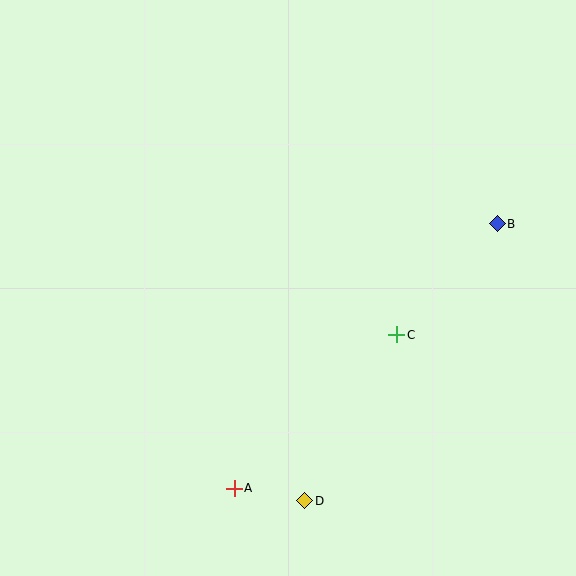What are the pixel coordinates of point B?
Point B is at (497, 224).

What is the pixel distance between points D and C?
The distance between D and C is 190 pixels.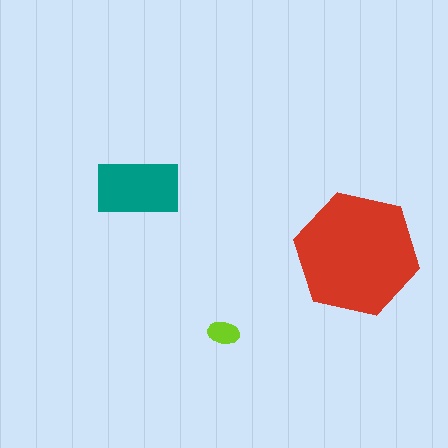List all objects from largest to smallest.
The red hexagon, the teal rectangle, the lime ellipse.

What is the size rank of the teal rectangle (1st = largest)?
2nd.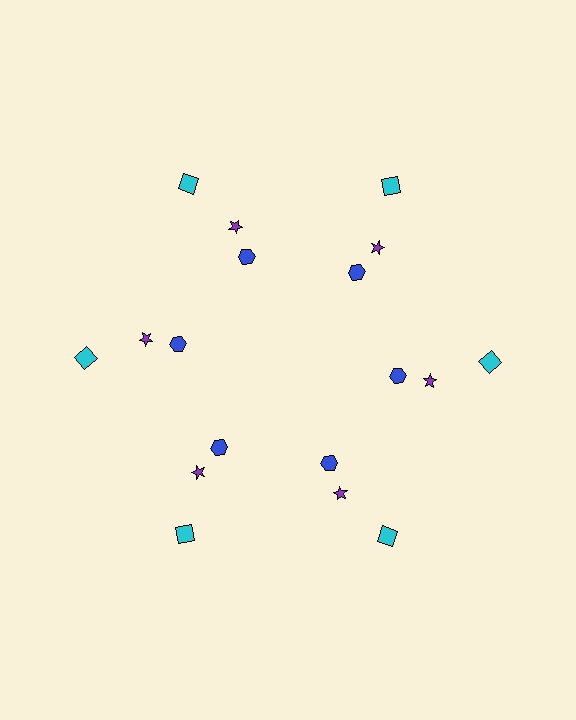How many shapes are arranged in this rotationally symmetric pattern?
There are 18 shapes, arranged in 6 groups of 3.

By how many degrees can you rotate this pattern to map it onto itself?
The pattern maps onto itself every 60 degrees of rotation.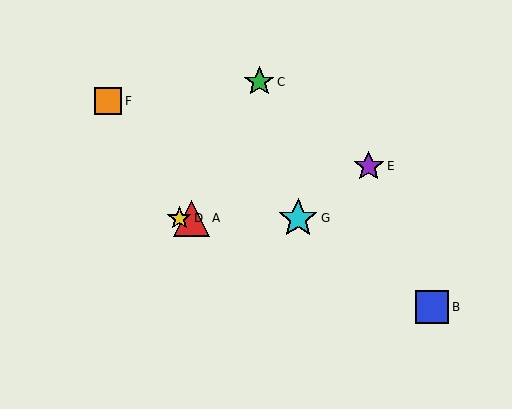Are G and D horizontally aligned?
Yes, both are at y≈218.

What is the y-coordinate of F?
Object F is at y≈101.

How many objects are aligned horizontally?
3 objects (A, D, G) are aligned horizontally.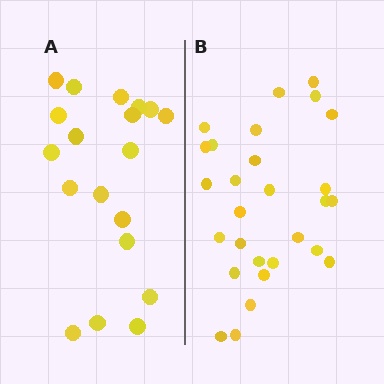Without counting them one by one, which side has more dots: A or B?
Region B (the right region) has more dots.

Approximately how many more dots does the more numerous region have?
Region B has roughly 8 or so more dots than region A.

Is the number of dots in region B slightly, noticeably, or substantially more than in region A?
Region B has substantially more. The ratio is roughly 1.5 to 1.